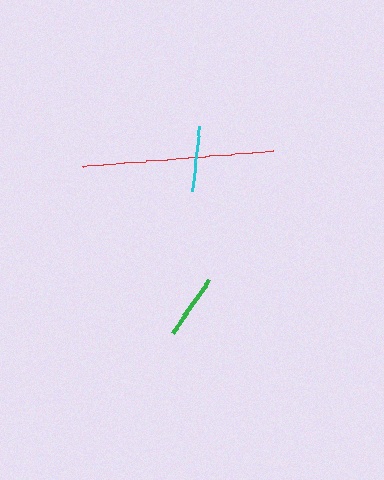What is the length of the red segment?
The red segment is approximately 191 pixels long.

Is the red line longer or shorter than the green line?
The red line is longer than the green line.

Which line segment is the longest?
The red line is the longest at approximately 191 pixels.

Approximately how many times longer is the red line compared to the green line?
The red line is approximately 3.0 times the length of the green line.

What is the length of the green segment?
The green segment is approximately 65 pixels long.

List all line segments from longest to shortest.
From longest to shortest: red, cyan, green.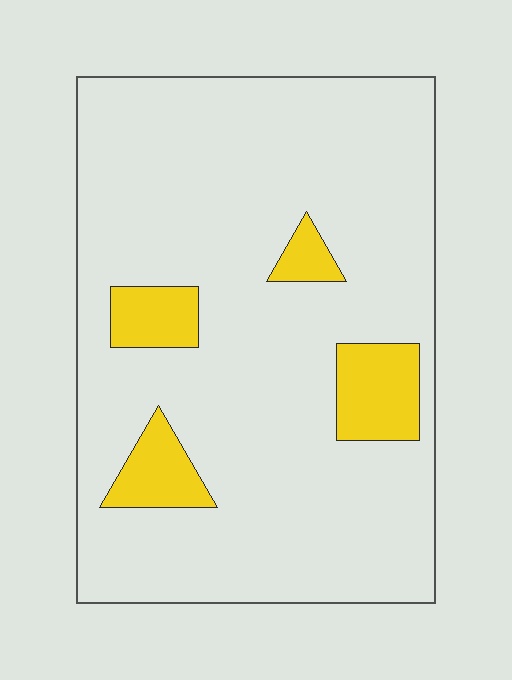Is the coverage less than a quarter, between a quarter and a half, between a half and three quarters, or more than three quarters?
Less than a quarter.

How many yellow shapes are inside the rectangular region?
4.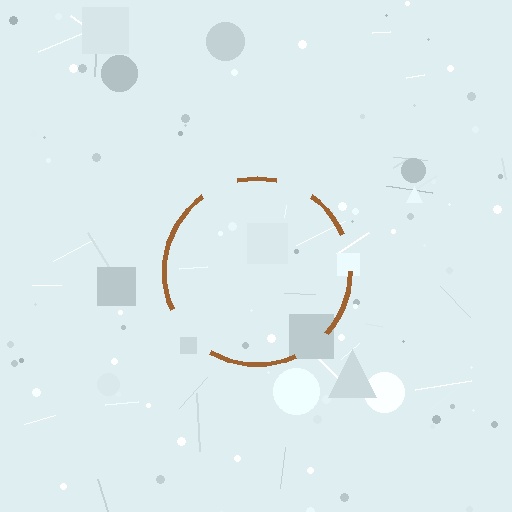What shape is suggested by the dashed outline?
The dashed outline suggests a circle.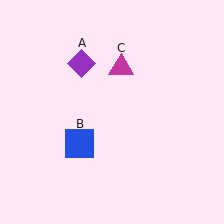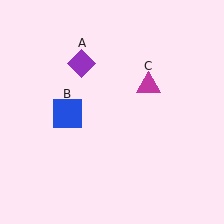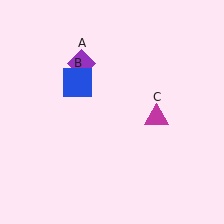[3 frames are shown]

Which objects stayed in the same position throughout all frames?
Purple diamond (object A) remained stationary.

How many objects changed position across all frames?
2 objects changed position: blue square (object B), magenta triangle (object C).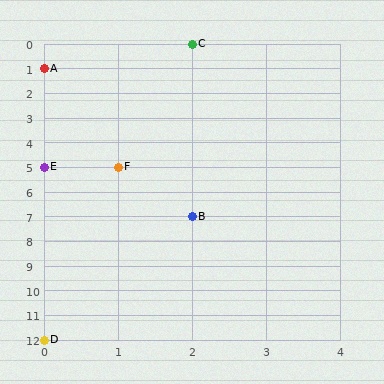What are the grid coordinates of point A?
Point A is at grid coordinates (0, 1).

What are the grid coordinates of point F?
Point F is at grid coordinates (1, 5).